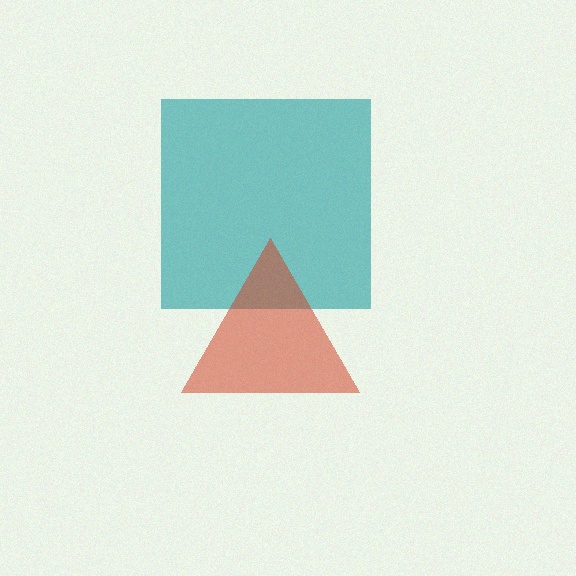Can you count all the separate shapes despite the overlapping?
Yes, there are 2 separate shapes.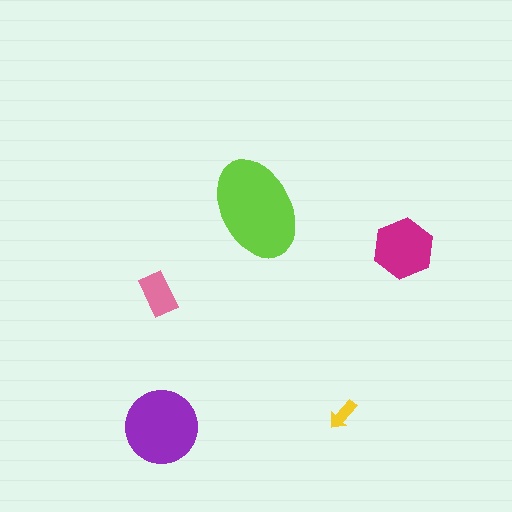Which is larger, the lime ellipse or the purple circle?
The lime ellipse.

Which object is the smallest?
The yellow arrow.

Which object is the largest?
The lime ellipse.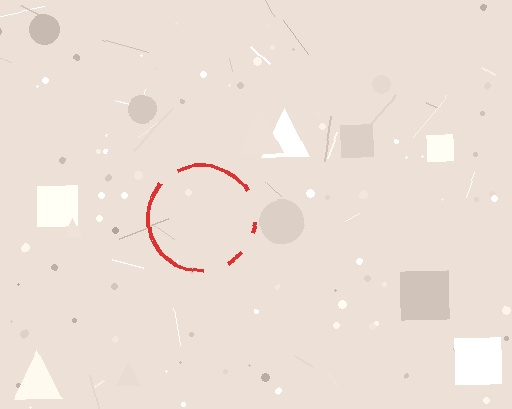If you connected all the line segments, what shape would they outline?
They would outline a circle.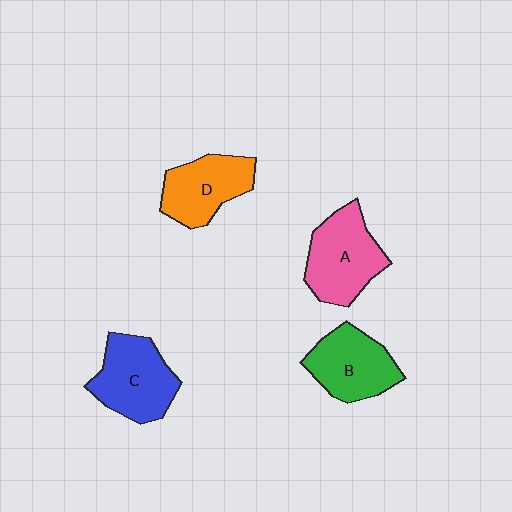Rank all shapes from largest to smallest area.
From largest to smallest: A (pink), C (blue), B (green), D (orange).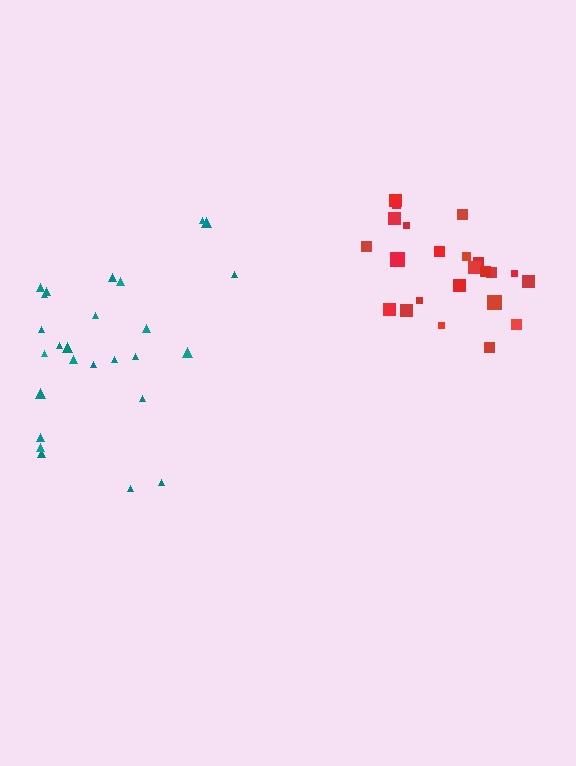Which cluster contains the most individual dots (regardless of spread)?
Teal (27).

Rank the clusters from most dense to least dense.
red, teal.